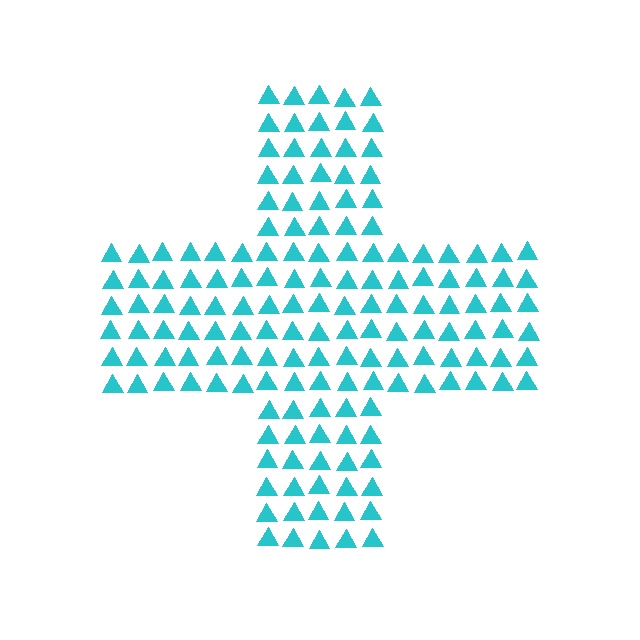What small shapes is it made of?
It is made of small triangles.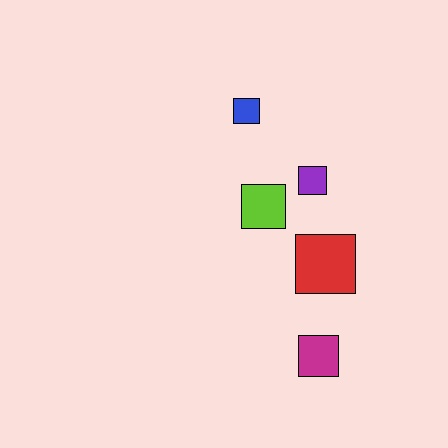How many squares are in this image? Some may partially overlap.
There are 5 squares.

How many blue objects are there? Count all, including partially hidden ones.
There is 1 blue object.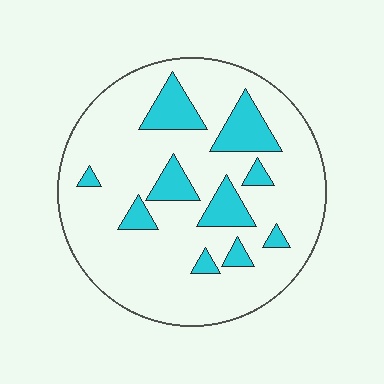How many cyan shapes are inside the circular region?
10.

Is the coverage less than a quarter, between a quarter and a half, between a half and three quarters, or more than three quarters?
Less than a quarter.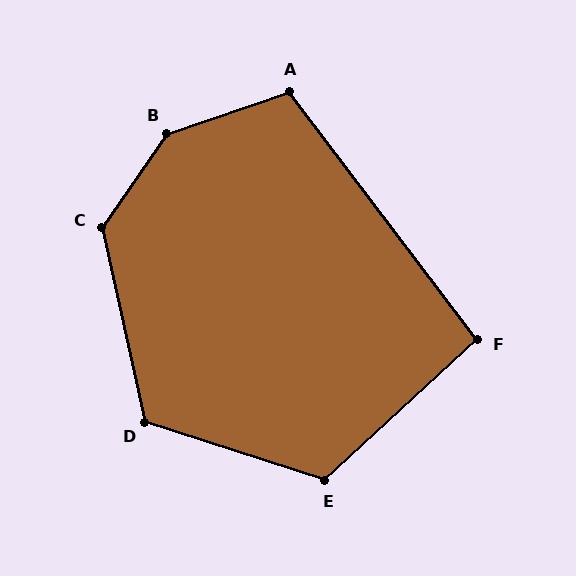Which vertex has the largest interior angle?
B, at approximately 144 degrees.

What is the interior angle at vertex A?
Approximately 108 degrees (obtuse).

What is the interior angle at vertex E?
Approximately 119 degrees (obtuse).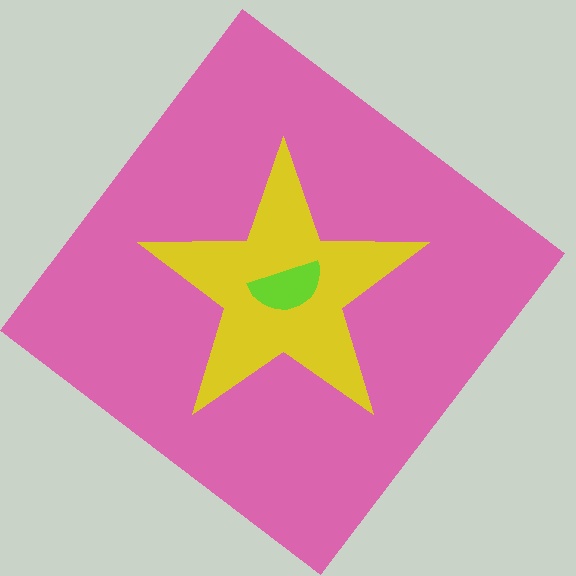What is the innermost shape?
The lime semicircle.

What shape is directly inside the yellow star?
The lime semicircle.